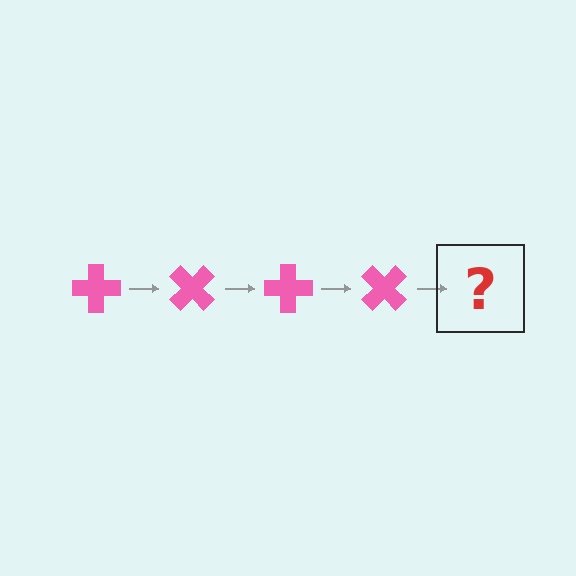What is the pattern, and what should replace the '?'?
The pattern is that the cross rotates 45 degrees each step. The '?' should be a pink cross rotated 180 degrees.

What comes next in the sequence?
The next element should be a pink cross rotated 180 degrees.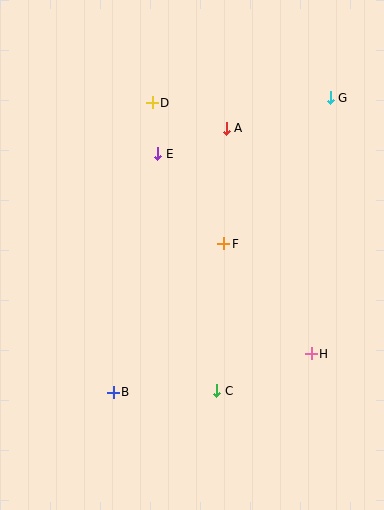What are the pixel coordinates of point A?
Point A is at (226, 128).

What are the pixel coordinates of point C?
Point C is at (217, 391).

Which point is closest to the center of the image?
Point F at (224, 244) is closest to the center.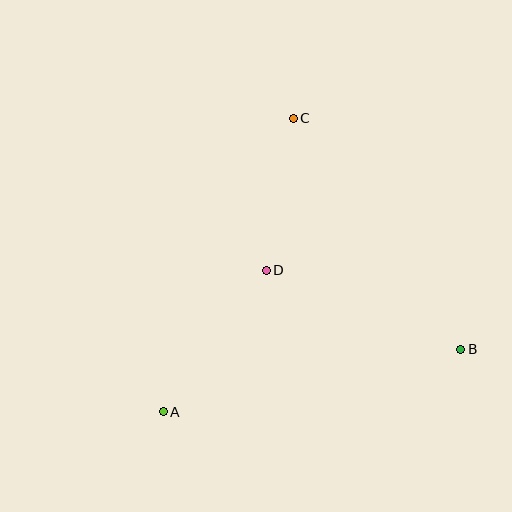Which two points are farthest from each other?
Points A and C are farthest from each other.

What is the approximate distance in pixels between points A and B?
The distance between A and B is approximately 304 pixels.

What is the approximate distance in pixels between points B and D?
The distance between B and D is approximately 210 pixels.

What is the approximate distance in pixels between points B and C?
The distance between B and C is approximately 285 pixels.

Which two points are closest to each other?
Points C and D are closest to each other.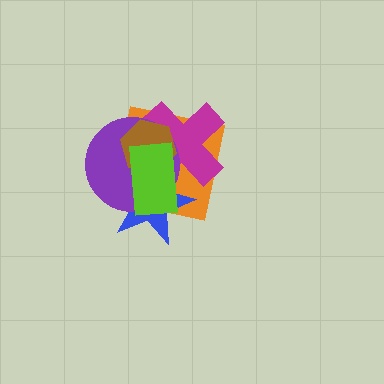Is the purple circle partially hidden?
Yes, it is partially covered by another shape.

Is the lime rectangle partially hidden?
No, no other shape covers it.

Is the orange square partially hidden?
Yes, it is partially covered by another shape.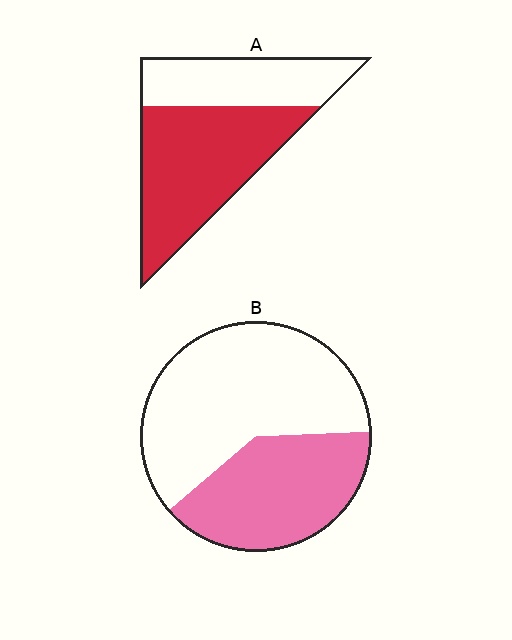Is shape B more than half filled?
No.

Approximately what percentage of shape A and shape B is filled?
A is approximately 60% and B is approximately 40%.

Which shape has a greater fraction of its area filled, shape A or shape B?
Shape A.